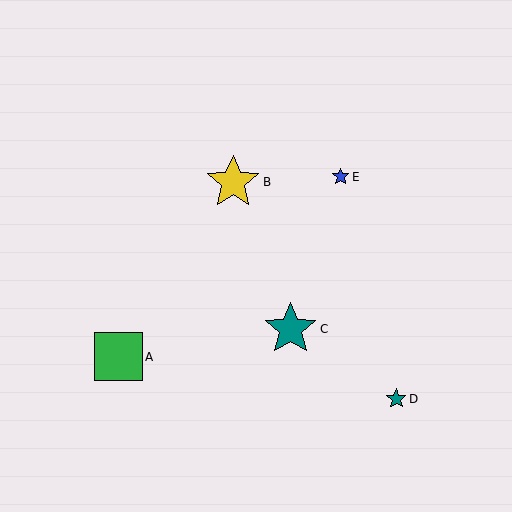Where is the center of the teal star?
The center of the teal star is at (291, 329).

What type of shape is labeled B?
Shape B is a yellow star.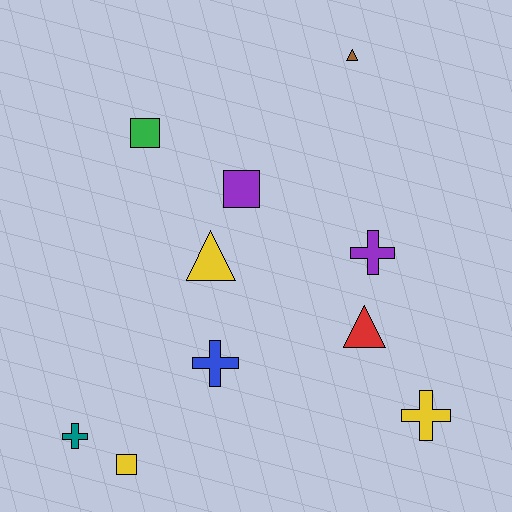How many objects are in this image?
There are 10 objects.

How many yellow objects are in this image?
There are 3 yellow objects.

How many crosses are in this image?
There are 4 crosses.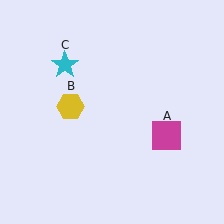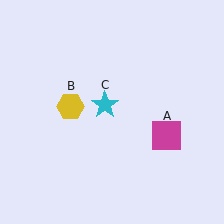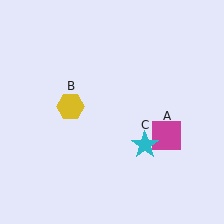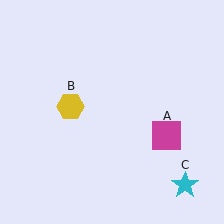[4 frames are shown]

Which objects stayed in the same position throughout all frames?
Magenta square (object A) and yellow hexagon (object B) remained stationary.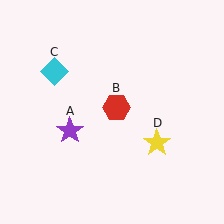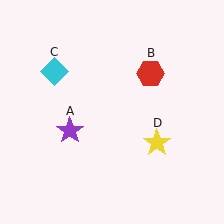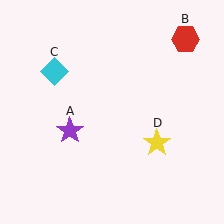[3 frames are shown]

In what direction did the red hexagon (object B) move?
The red hexagon (object B) moved up and to the right.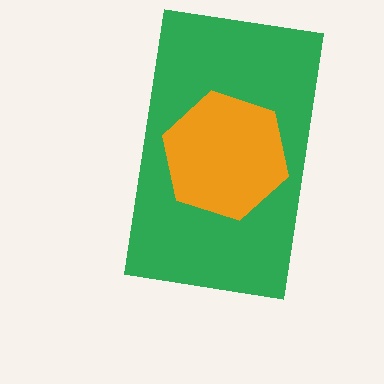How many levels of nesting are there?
2.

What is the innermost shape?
The orange hexagon.